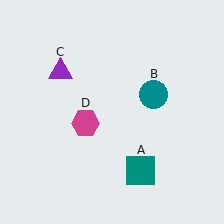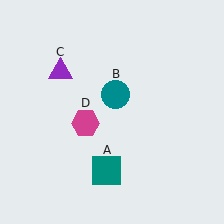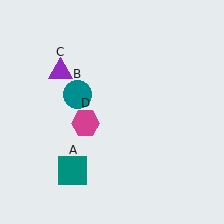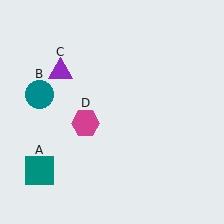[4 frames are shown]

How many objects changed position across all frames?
2 objects changed position: teal square (object A), teal circle (object B).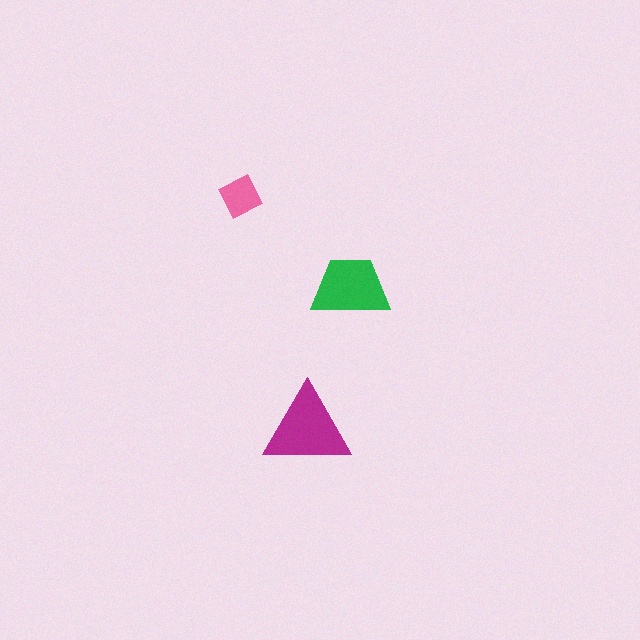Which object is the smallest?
The pink diamond.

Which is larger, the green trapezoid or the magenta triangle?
The magenta triangle.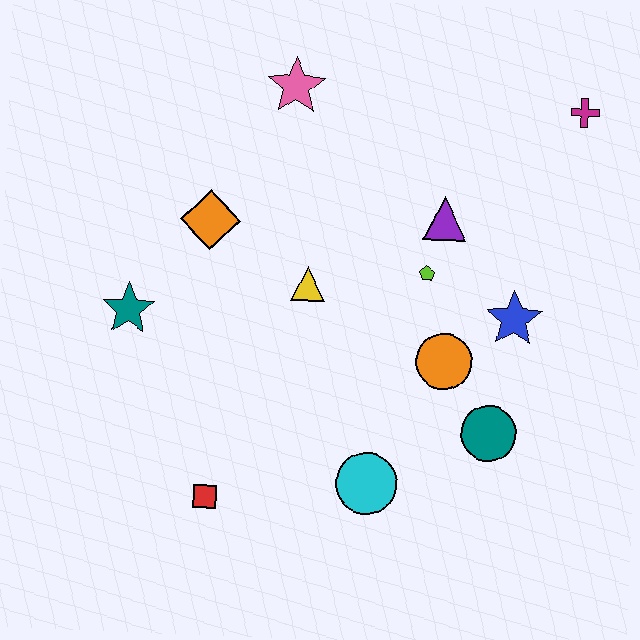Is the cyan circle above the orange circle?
No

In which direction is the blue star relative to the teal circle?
The blue star is above the teal circle.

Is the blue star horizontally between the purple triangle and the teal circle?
No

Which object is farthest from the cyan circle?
The magenta cross is farthest from the cyan circle.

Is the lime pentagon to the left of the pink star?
No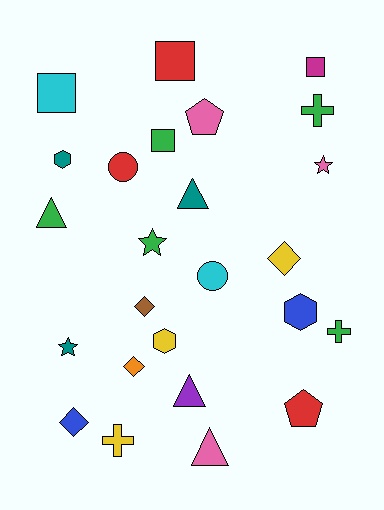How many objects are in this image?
There are 25 objects.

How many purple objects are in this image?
There is 1 purple object.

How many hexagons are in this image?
There are 3 hexagons.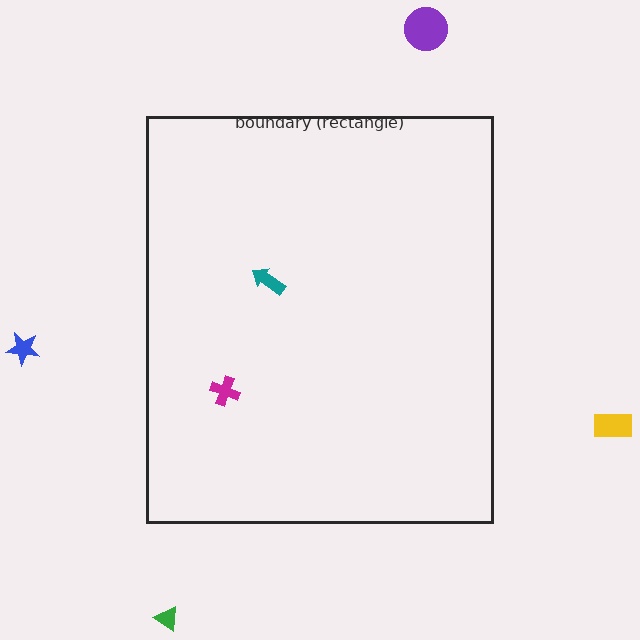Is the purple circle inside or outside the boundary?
Outside.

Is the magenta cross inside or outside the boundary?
Inside.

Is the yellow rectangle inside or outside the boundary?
Outside.